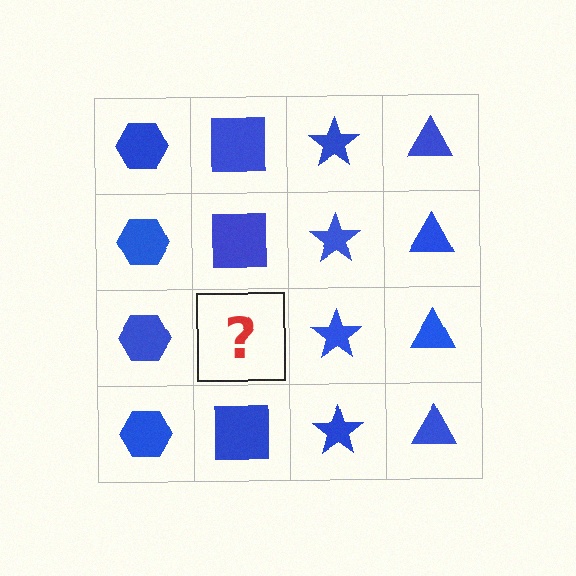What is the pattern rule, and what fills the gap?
The rule is that each column has a consistent shape. The gap should be filled with a blue square.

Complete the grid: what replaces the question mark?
The question mark should be replaced with a blue square.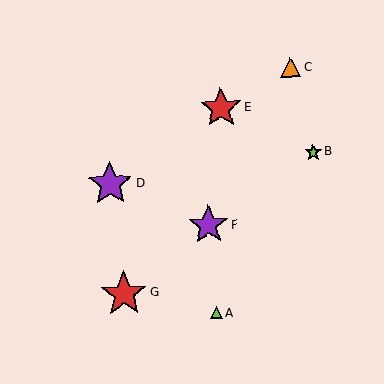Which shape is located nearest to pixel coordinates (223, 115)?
The red star (labeled E) at (221, 108) is nearest to that location.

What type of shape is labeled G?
Shape G is a red star.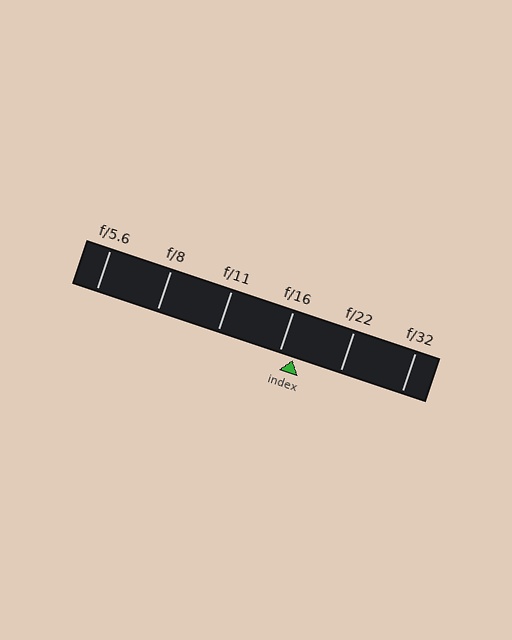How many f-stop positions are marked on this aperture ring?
There are 6 f-stop positions marked.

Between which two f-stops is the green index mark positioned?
The index mark is between f/16 and f/22.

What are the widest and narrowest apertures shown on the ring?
The widest aperture shown is f/5.6 and the narrowest is f/32.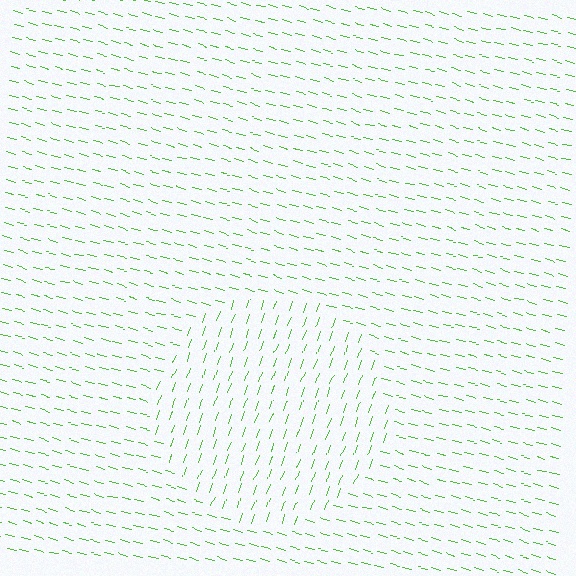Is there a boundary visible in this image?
Yes, there is a texture boundary formed by a change in line orientation.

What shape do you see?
I see a circle.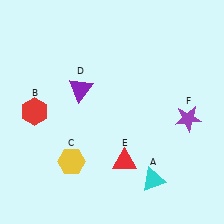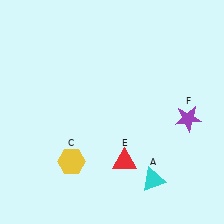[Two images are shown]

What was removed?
The purple triangle (D), the red hexagon (B) were removed in Image 2.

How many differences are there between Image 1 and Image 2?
There are 2 differences between the two images.